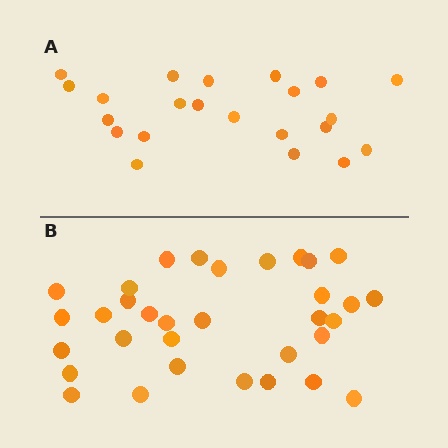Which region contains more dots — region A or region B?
Region B (the bottom region) has more dots.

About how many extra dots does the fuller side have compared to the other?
Region B has roughly 12 or so more dots than region A.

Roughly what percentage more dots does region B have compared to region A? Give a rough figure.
About 50% more.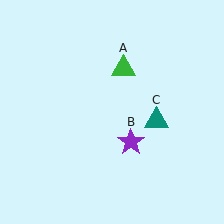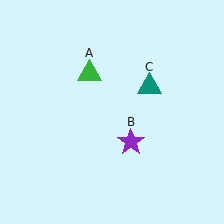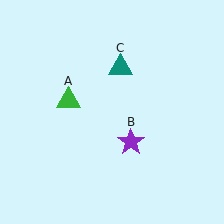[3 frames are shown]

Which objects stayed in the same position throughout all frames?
Purple star (object B) remained stationary.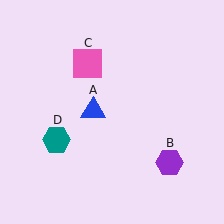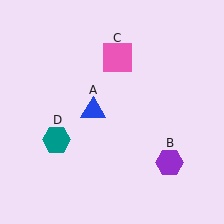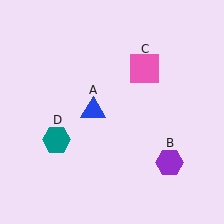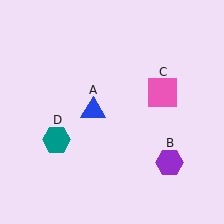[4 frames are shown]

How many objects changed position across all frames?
1 object changed position: pink square (object C).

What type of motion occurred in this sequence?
The pink square (object C) rotated clockwise around the center of the scene.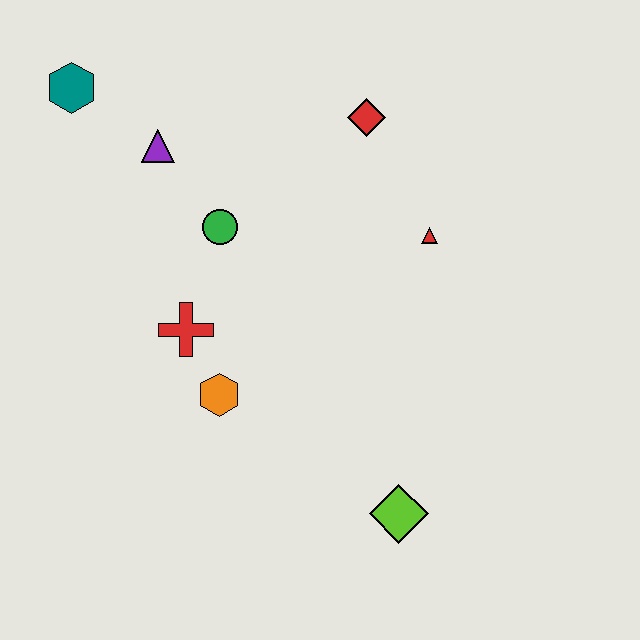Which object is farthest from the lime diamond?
The teal hexagon is farthest from the lime diamond.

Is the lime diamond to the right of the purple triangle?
Yes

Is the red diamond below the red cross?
No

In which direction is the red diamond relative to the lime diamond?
The red diamond is above the lime diamond.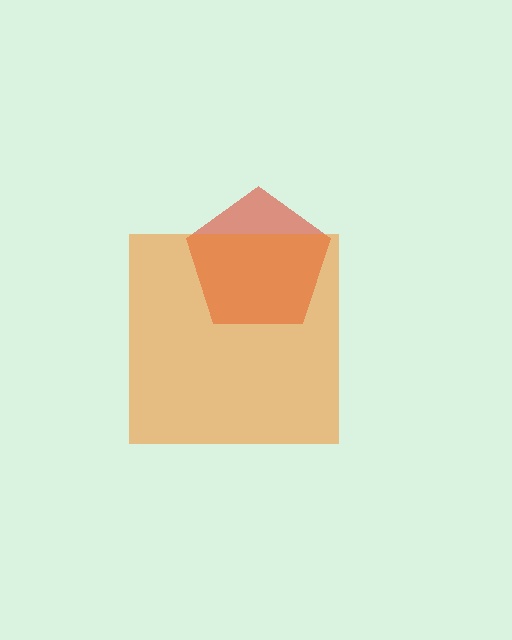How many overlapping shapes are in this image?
There are 2 overlapping shapes in the image.